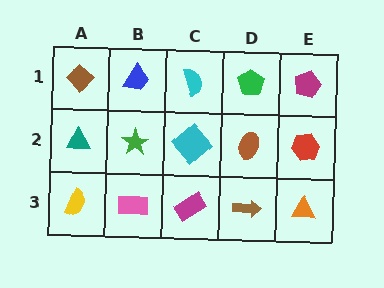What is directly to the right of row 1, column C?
A green pentagon.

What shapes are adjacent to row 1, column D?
A brown ellipse (row 2, column D), a cyan semicircle (row 1, column C), a magenta pentagon (row 1, column E).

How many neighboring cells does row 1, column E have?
2.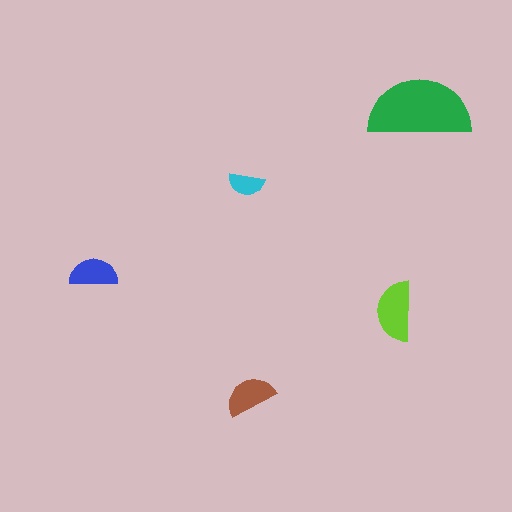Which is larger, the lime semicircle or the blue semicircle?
The lime one.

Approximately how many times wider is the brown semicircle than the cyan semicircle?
About 1.5 times wider.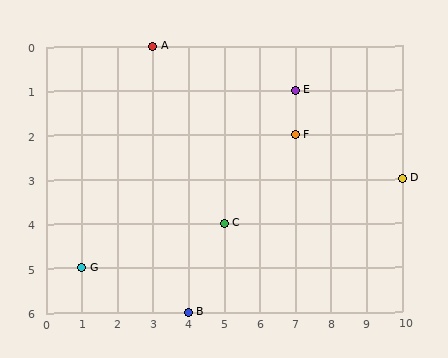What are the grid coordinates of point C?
Point C is at grid coordinates (5, 4).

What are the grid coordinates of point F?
Point F is at grid coordinates (7, 2).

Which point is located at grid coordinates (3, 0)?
Point A is at (3, 0).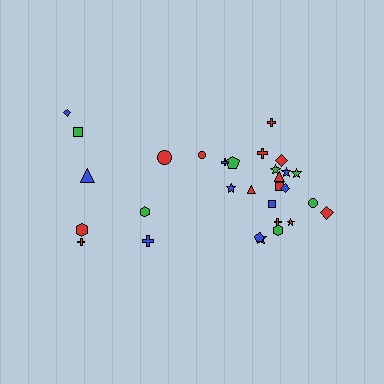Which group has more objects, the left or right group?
The right group.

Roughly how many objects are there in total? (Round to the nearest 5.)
Roughly 30 objects in total.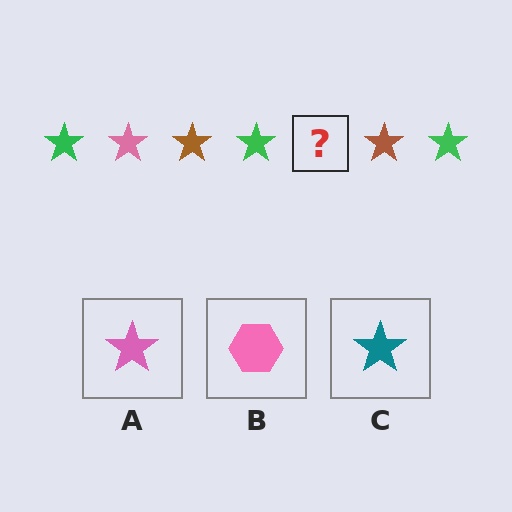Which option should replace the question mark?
Option A.